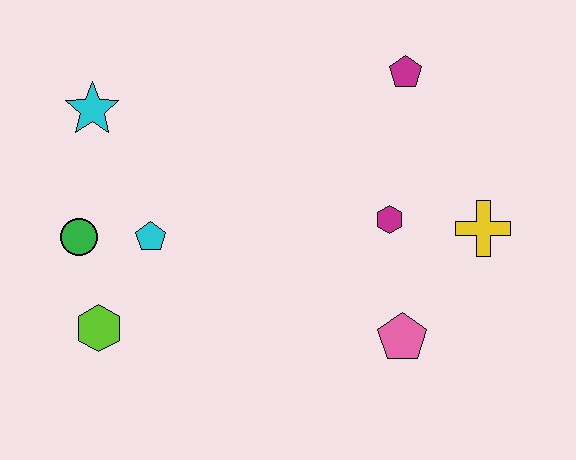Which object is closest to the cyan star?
The green circle is closest to the cyan star.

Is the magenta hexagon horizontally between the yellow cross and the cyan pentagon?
Yes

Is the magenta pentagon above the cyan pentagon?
Yes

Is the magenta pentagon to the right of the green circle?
Yes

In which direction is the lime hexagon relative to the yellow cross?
The lime hexagon is to the left of the yellow cross.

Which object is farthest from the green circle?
The yellow cross is farthest from the green circle.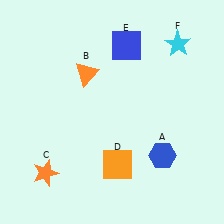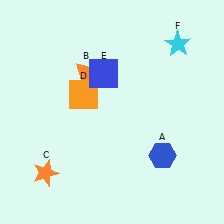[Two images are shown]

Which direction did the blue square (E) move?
The blue square (E) moved down.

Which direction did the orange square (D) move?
The orange square (D) moved up.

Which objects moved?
The objects that moved are: the orange square (D), the blue square (E).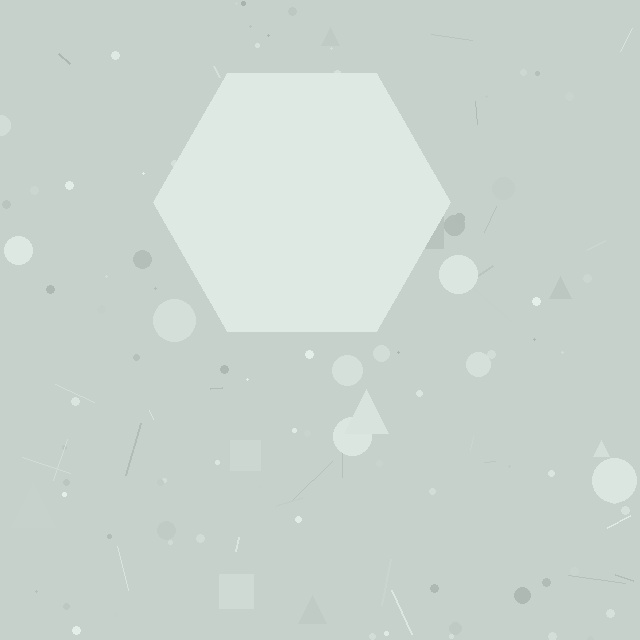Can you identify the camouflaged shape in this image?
The camouflaged shape is a hexagon.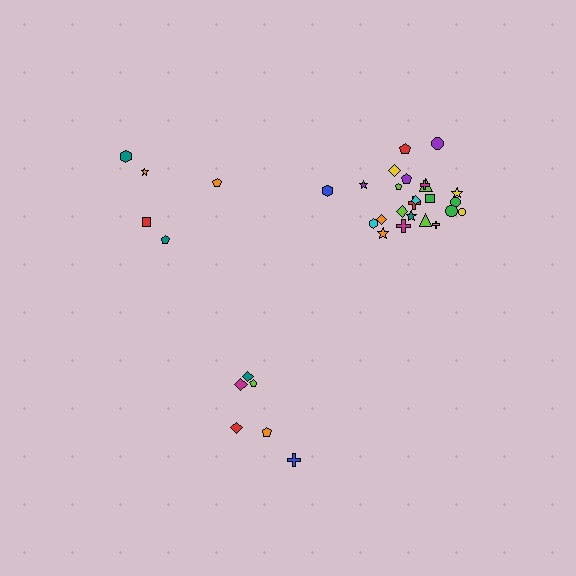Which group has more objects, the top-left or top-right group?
The top-right group.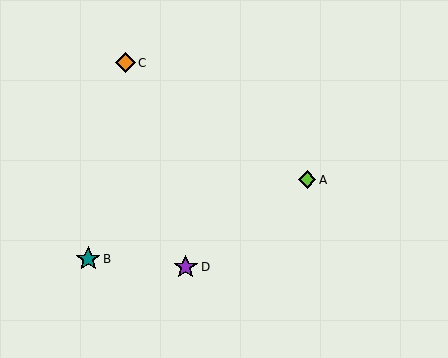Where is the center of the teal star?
The center of the teal star is at (88, 259).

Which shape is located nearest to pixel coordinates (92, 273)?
The teal star (labeled B) at (88, 259) is nearest to that location.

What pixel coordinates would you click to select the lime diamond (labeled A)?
Click at (307, 180) to select the lime diamond A.